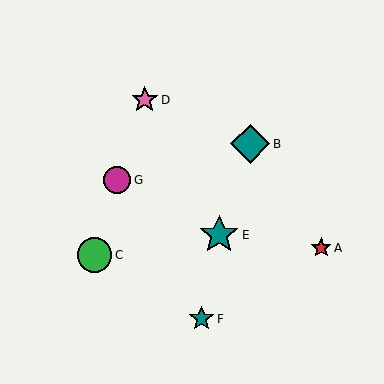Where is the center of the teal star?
The center of the teal star is at (219, 235).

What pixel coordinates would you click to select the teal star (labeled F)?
Click at (202, 319) to select the teal star F.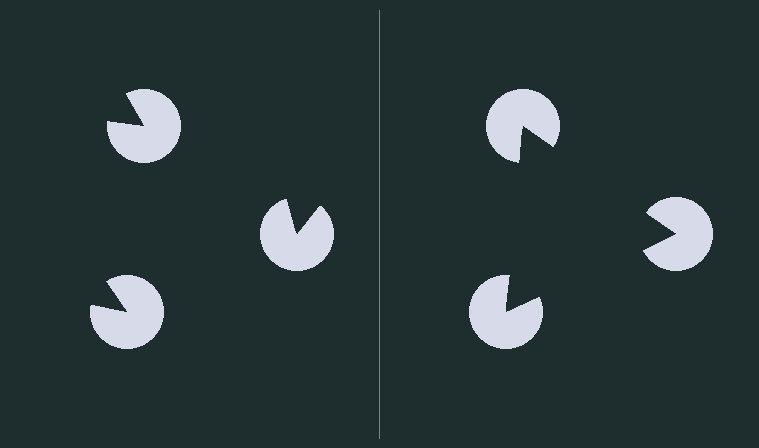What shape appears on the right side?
An illusory triangle.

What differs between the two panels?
The pac-man discs are positioned identically on both sides; only the wedge orientations differ. On the right they align to a triangle; on the left they are misaligned.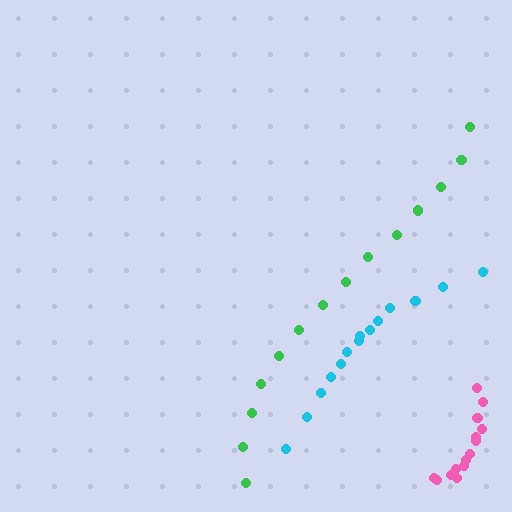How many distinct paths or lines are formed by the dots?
There are 3 distinct paths.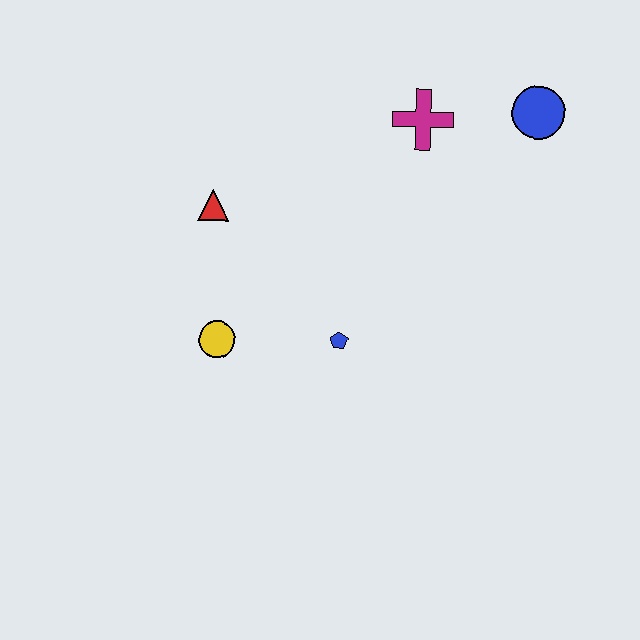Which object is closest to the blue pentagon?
The yellow circle is closest to the blue pentagon.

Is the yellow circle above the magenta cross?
No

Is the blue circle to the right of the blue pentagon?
Yes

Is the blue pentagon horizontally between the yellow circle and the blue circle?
Yes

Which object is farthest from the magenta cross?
The yellow circle is farthest from the magenta cross.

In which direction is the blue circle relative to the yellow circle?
The blue circle is to the right of the yellow circle.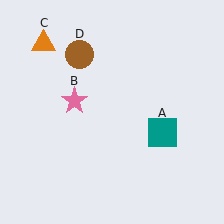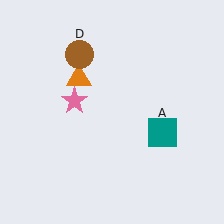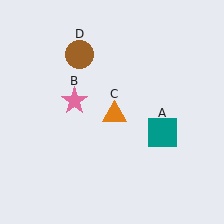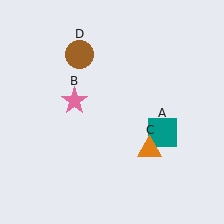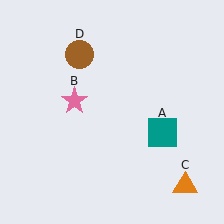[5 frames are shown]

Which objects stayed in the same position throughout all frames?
Teal square (object A) and pink star (object B) and brown circle (object D) remained stationary.